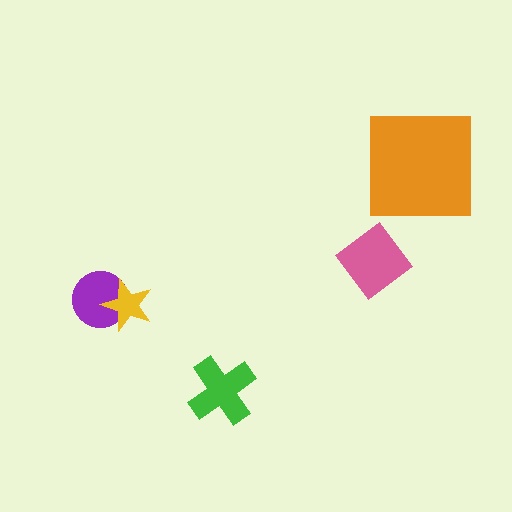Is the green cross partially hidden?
No, no other shape covers it.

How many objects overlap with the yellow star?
1 object overlaps with the yellow star.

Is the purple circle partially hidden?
Yes, it is partially covered by another shape.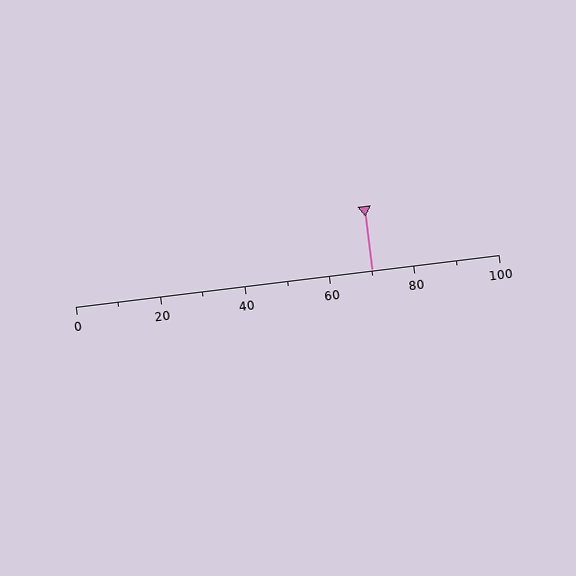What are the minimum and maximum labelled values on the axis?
The axis runs from 0 to 100.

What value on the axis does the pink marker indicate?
The marker indicates approximately 70.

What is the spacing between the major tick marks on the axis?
The major ticks are spaced 20 apart.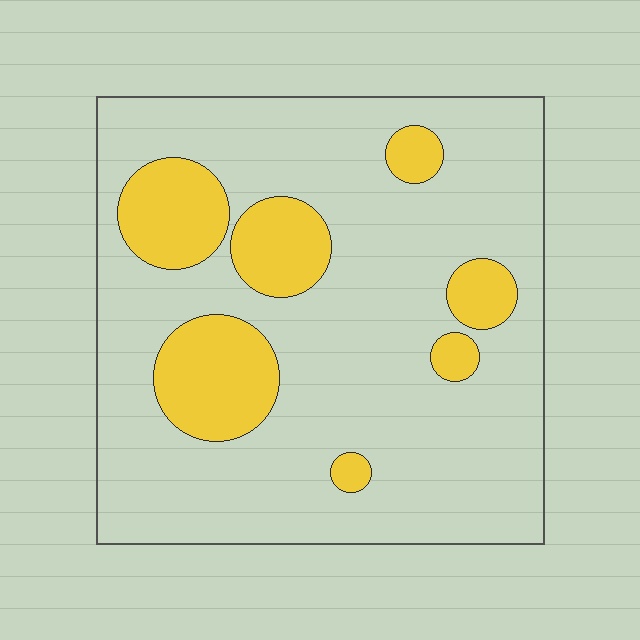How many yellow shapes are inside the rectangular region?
7.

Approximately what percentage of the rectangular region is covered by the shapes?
Approximately 20%.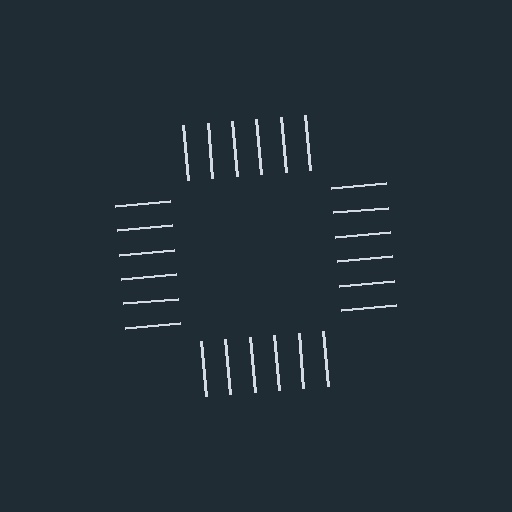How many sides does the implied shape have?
4 sides — the line-ends trace a square.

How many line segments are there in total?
24 — 6 along each of the 4 edges.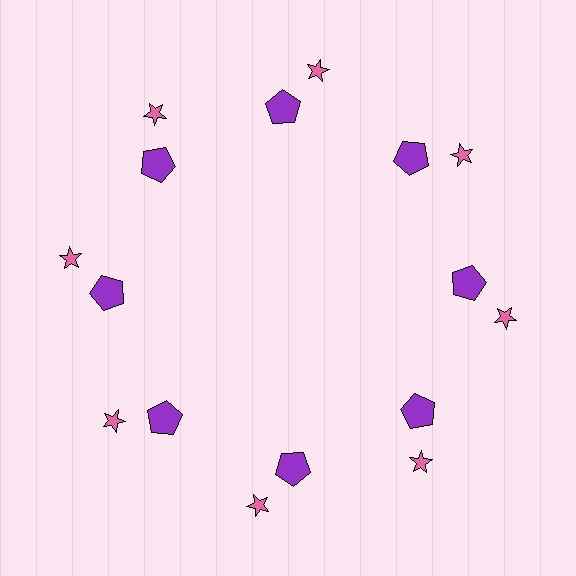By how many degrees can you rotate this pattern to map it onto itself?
The pattern maps onto itself every 45 degrees of rotation.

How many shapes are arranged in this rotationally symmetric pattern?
There are 16 shapes, arranged in 8 groups of 2.